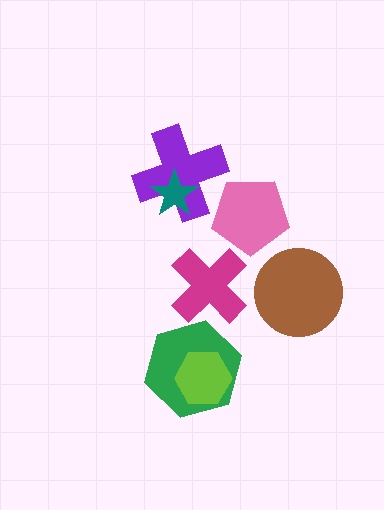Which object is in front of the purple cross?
The teal star is in front of the purple cross.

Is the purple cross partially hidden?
Yes, it is partially covered by another shape.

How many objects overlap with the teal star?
1 object overlaps with the teal star.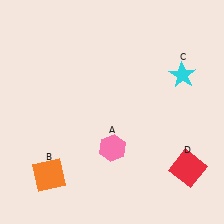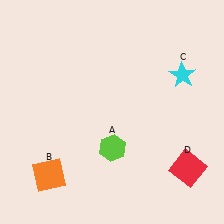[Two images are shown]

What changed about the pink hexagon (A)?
In Image 1, A is pink. In Image 2, it changed to lime.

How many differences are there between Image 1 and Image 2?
There is 1 difference between the two images.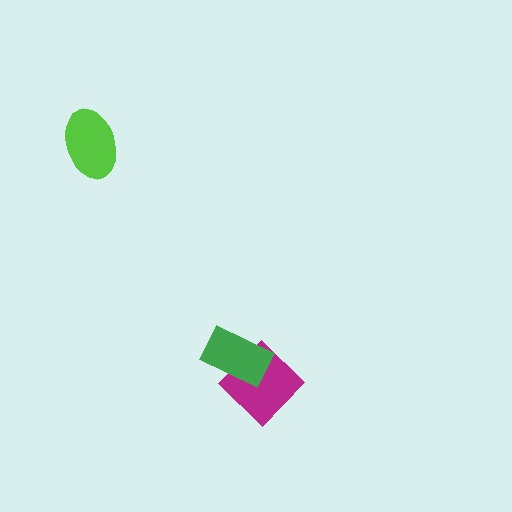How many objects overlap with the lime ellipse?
0 objects overlap with the lime ellipse.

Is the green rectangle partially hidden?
No, no other shape covers it.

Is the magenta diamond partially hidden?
Yes, it is partially covered by another shape.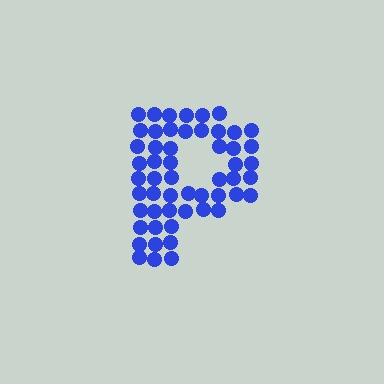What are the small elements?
The small elements are circles.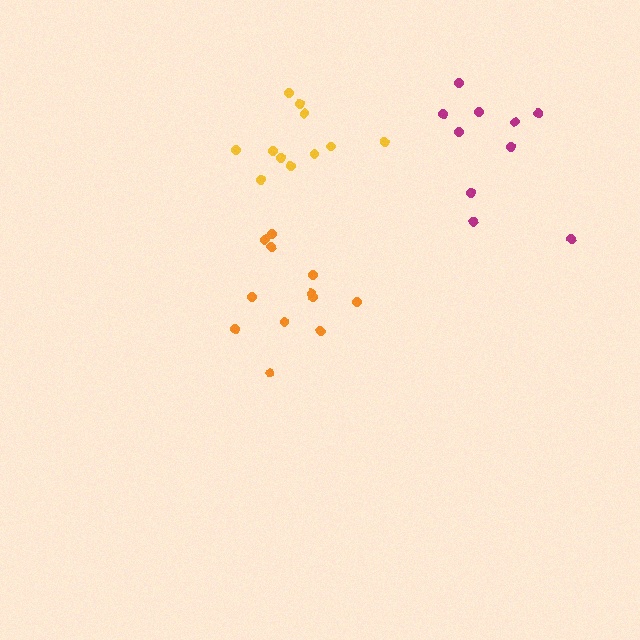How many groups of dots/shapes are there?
There are 3 groups.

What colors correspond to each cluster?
The clusters are colored: orange, magenta, yellow.